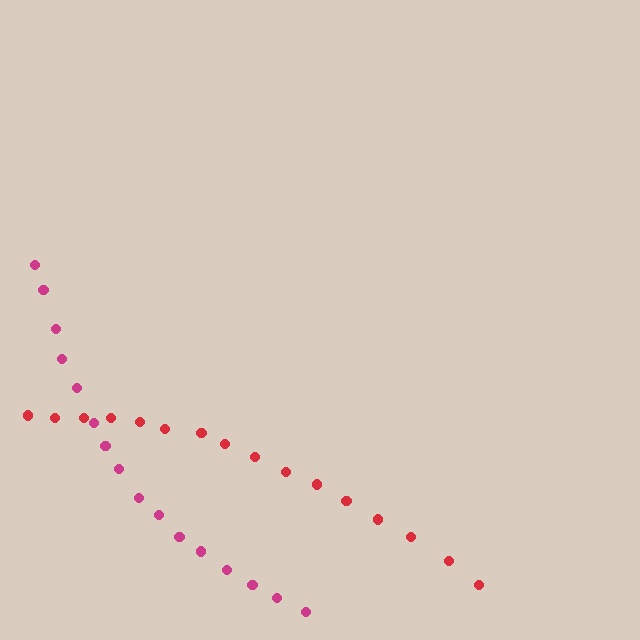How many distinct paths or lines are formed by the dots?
There are 2 distinct paths.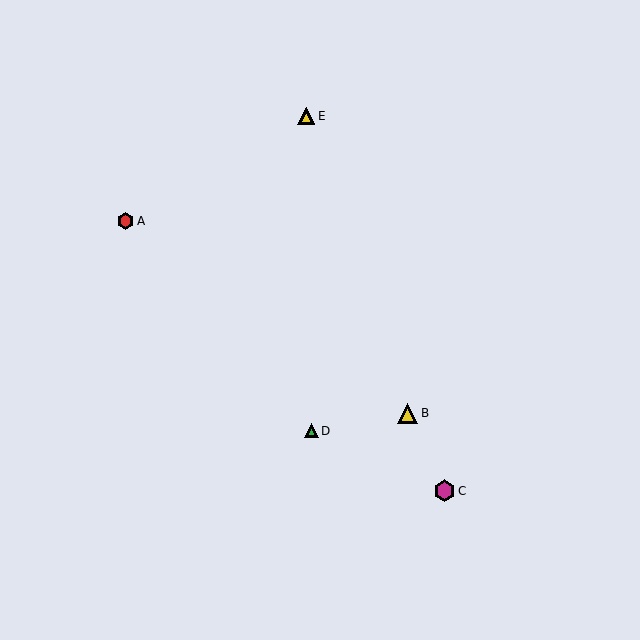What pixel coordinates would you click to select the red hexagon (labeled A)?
Click at (125, 221) to select the red hexagon A.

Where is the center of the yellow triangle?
The center of the yellow triangle is at (408, 413).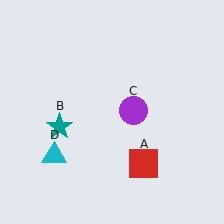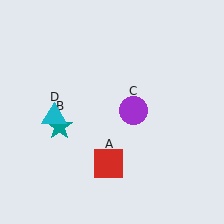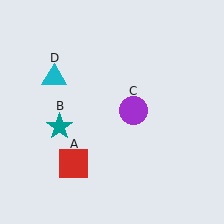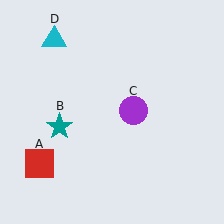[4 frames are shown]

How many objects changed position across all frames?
2 objects changed position: red square (object A), cyan triangle (object D).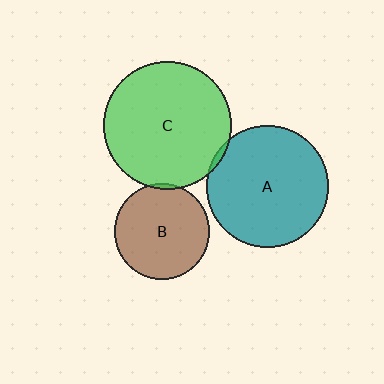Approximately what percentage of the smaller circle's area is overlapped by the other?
Approximately 5%.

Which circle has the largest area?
Circle C (green).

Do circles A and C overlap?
Yes.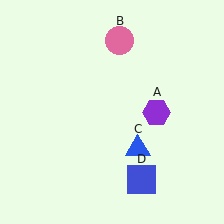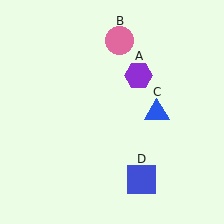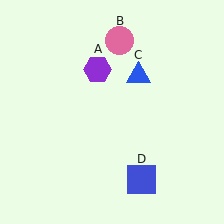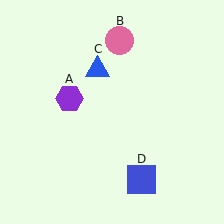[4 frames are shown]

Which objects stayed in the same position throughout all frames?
Pink circle (object B) and blue square (object D) remained stationary.